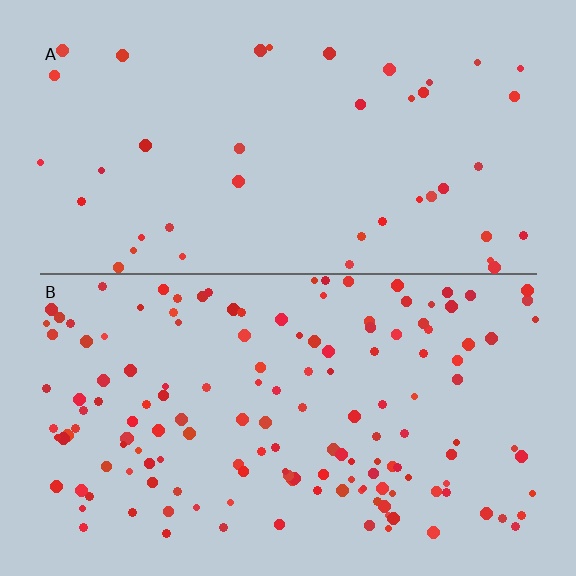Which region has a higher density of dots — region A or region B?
B (the bottom).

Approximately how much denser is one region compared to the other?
Approximately 3.5× — region B over region A.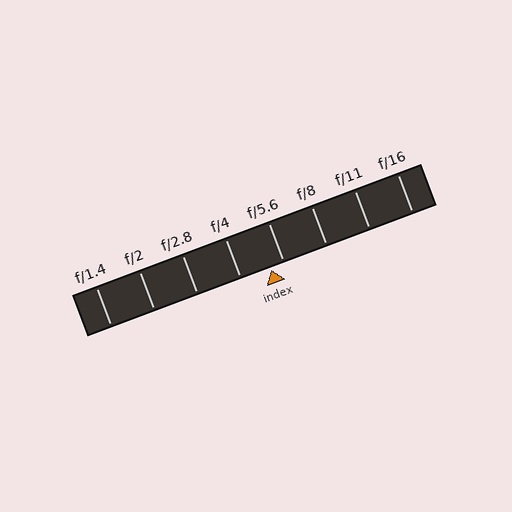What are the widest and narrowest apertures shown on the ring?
The widest aperture shown is f/1.4 and the narrowest is f/16.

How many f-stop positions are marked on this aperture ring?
There are 8 f-stop positions marked.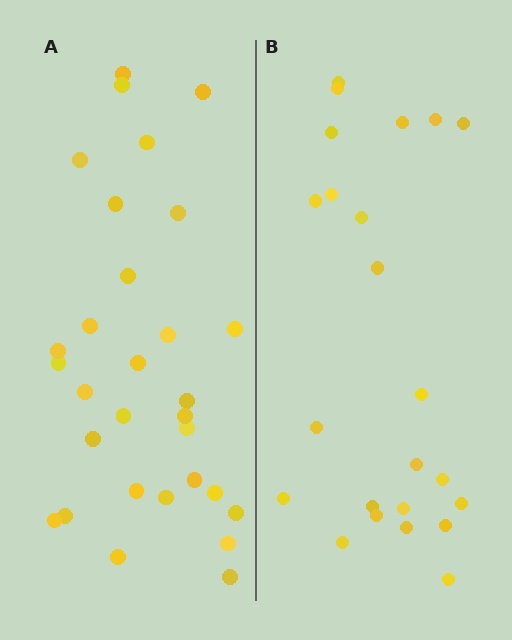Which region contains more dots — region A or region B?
Region A (the left region) has more dots.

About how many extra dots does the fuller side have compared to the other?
Region A has roughly 8 or so more dots than region B.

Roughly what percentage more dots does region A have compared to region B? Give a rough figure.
About 30% more.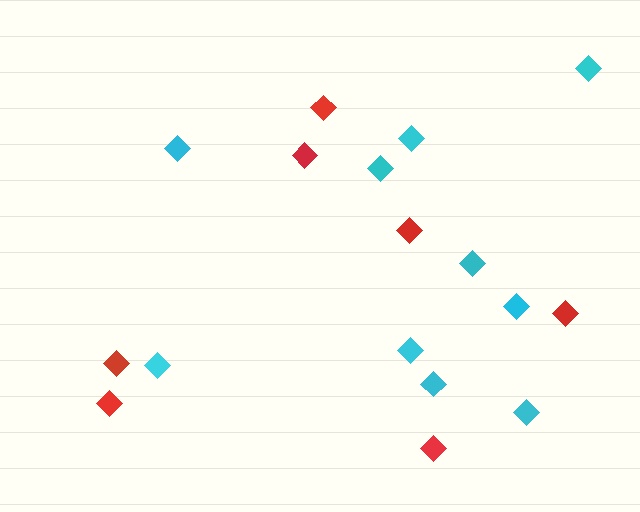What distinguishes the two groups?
There are 2 groups: one group of red diamonds (7) and one group of cyan diamonds (10).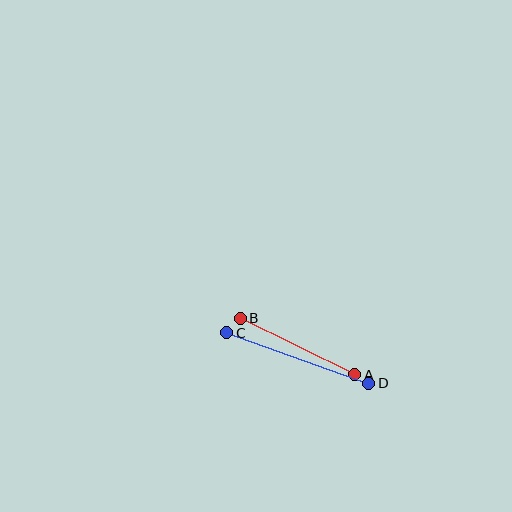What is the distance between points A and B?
The distance is approximately 127 pixels.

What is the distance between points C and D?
The distance is approximately 151 pixels.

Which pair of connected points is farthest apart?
Points C and D are farthest apart.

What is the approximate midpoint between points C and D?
The midpoint is at approximately (298, 358) pixels.